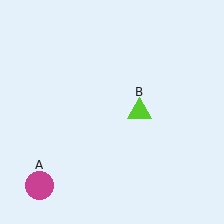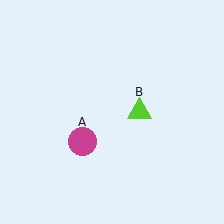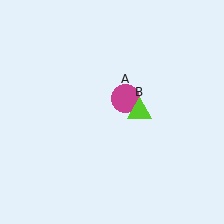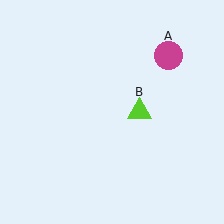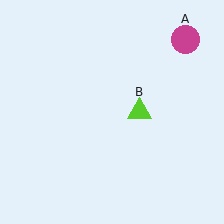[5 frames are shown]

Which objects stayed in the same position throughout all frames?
Lime triangle (object B) remained stationary.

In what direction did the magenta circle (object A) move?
The magenta circle (object A) moved up and to the right.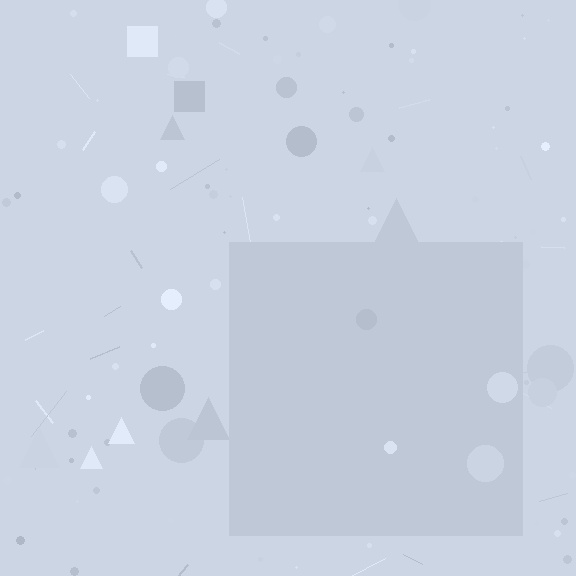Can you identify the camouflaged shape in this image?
The camouflaged shape is a square.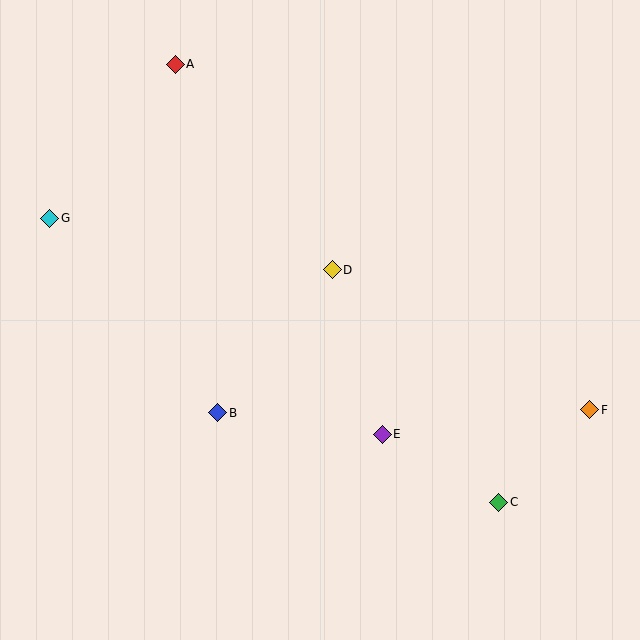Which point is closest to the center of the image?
Point D at (332, 270) is closest to the center.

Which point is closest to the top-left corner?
Point A is closest to the top-left corner.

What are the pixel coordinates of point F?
Point F is at (590, 410).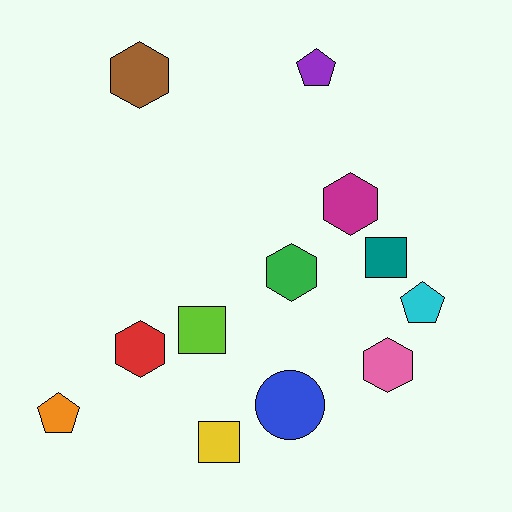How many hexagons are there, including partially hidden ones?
There are 5 hexagons.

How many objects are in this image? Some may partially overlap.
There are 12 objects.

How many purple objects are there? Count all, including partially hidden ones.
There is 1 purple object.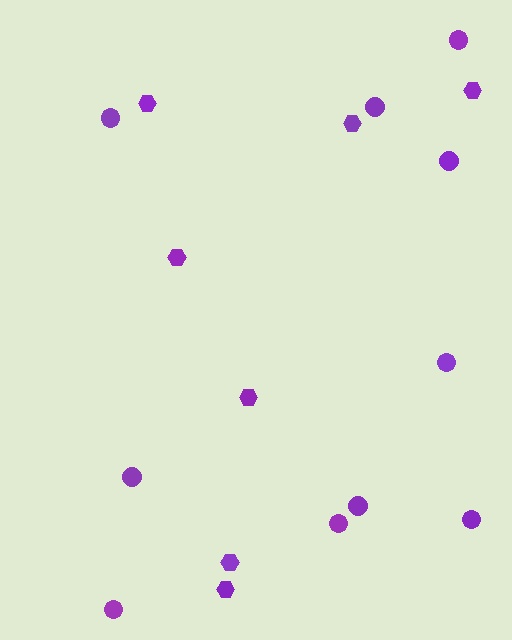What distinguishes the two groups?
There are 2 groups: one group of hexagons (7) and one group of circles (10).